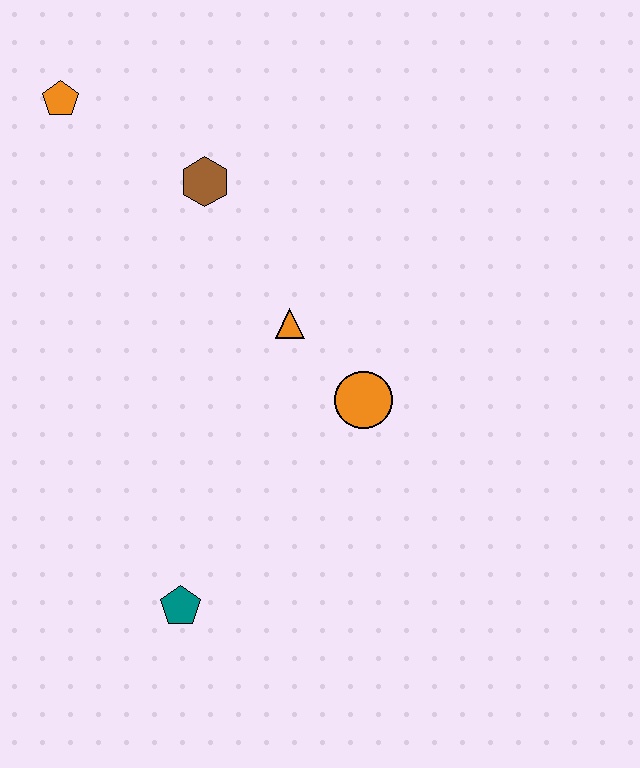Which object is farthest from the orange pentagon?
The teal pentagon is farthest from the orange pentagon.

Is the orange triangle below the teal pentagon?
No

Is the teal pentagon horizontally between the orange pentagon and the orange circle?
Yes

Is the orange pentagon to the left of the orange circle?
Yes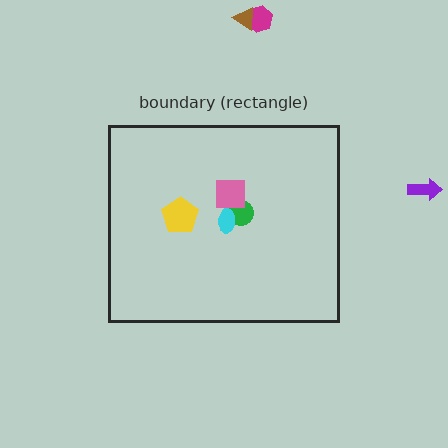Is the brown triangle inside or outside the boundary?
Outside.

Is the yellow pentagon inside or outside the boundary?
Inside.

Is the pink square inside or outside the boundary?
Inside.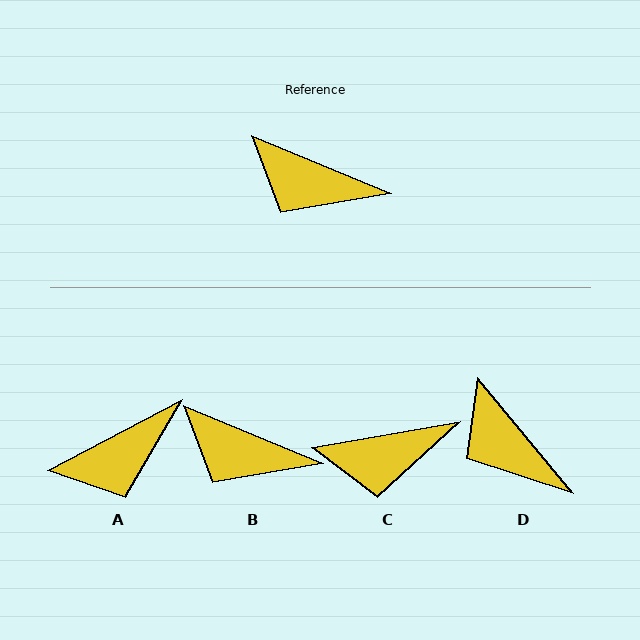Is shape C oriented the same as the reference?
No, it is off by about 32 degrees.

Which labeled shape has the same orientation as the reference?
B.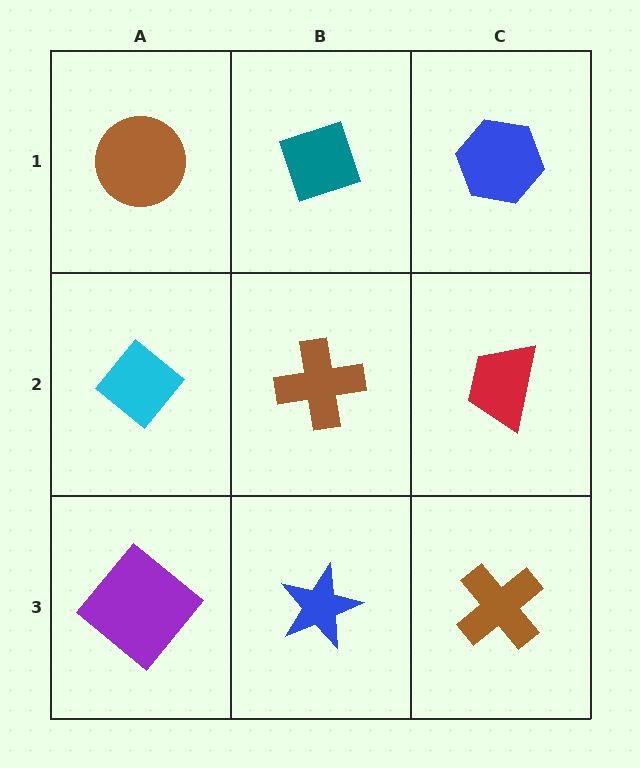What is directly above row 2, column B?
A teal diamond.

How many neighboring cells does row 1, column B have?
3.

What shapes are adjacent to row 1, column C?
A red trapezoid (row 2, column C), a teal diamond (row 1, column B).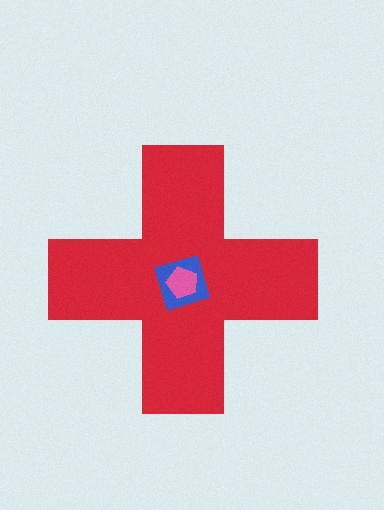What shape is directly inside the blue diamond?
The pink pentagon.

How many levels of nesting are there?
3.